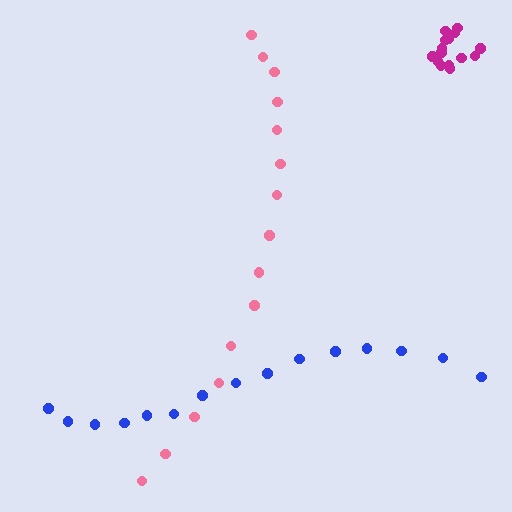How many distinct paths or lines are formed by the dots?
There are 3 distinct paths.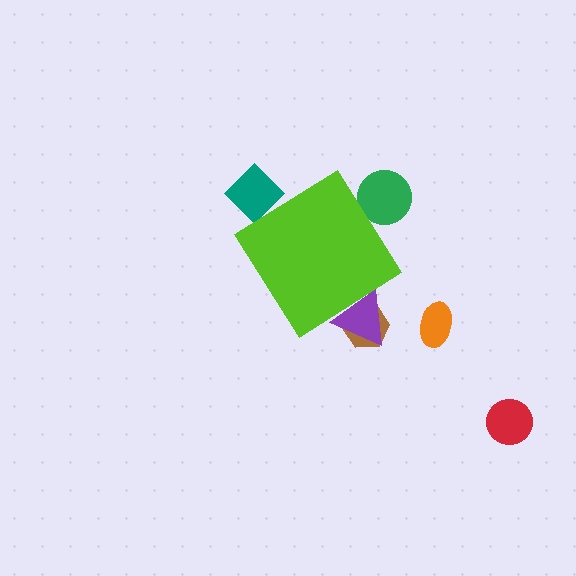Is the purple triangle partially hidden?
Yes, the purple triangle is partially hidden behind the lime diamond.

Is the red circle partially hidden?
No, the red circle is fully visible.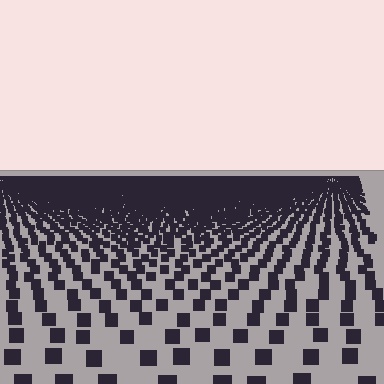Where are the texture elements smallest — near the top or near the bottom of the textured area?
Near the top.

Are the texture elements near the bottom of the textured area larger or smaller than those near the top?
Larger. Near the bottom, elements are closer to the viewer and appear at a bigger on-screen size.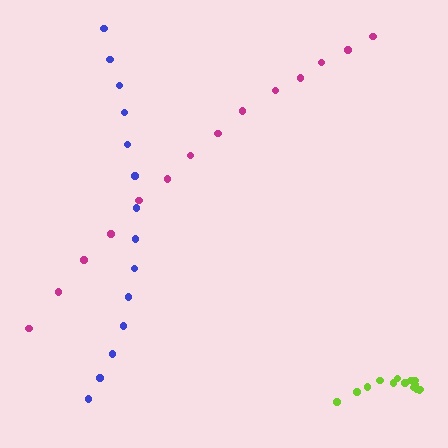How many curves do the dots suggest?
There are 3 distinct paths.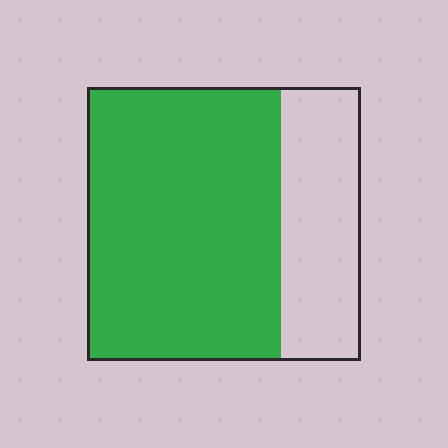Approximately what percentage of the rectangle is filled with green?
Approximately 70%.